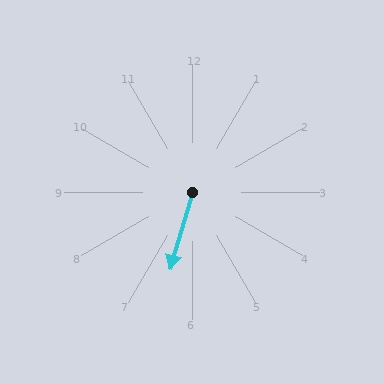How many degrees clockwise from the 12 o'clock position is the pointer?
Approximately 196 degrees.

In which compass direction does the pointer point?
South.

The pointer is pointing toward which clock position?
Roughly 7 o'clock.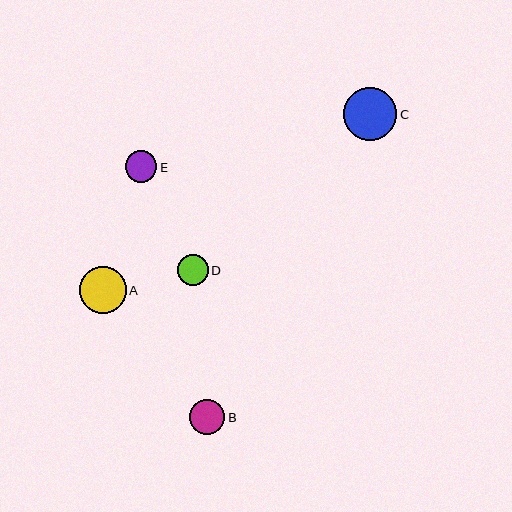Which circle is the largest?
Circle C is the largest with a size of approximately 53 pixels.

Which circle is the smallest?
Circle D is the smallest with a size of approximately 31 pixels.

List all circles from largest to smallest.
From largest to smallest: C, A, B, E, D.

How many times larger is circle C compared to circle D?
Circle C is approximately 1.7 times the size of circle D.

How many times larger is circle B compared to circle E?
Circle B is approximately 1.1 times the size of circle E.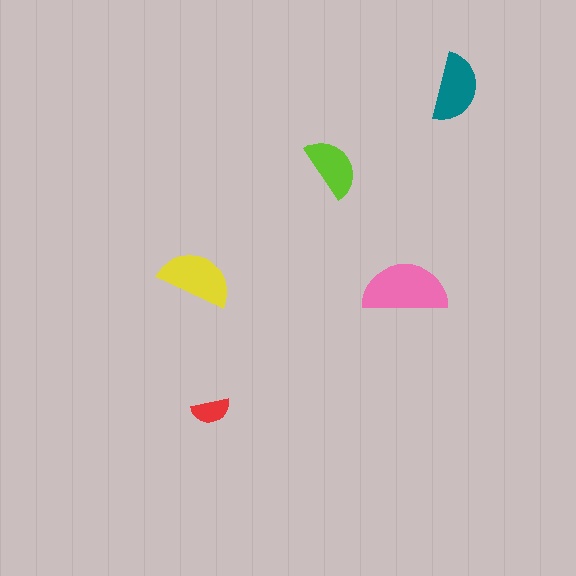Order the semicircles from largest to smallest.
the pink one, the yellow one, the teal one, the lime one, the red one.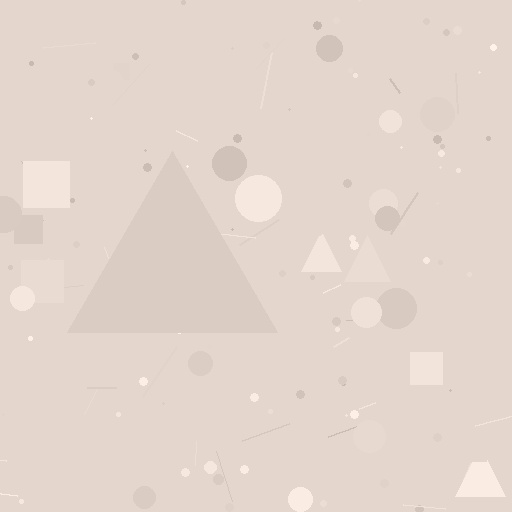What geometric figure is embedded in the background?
A triangle is embedded in the background.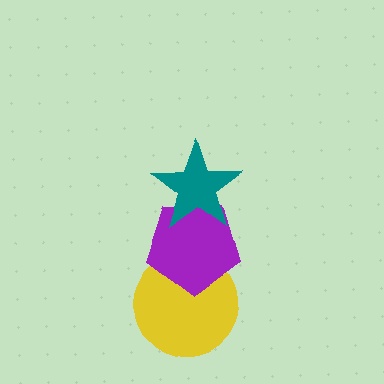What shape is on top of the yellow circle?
The purple pentagon is on top of the yellow circle.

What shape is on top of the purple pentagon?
The teal star is on top of the purple pentagon.